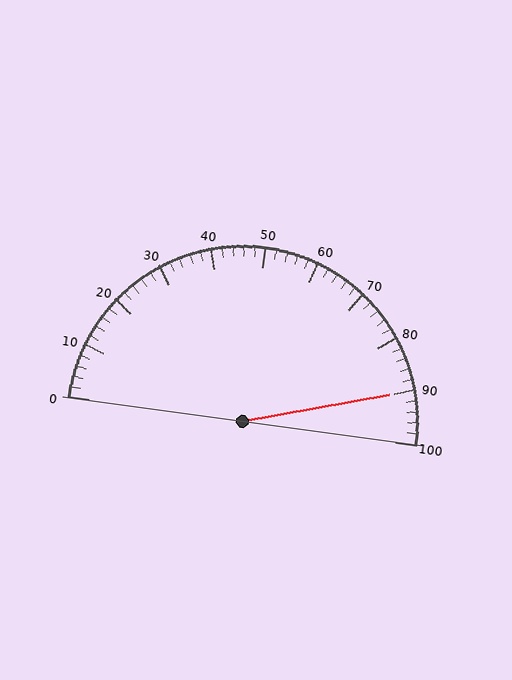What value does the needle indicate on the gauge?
The needle indicates approximately 90.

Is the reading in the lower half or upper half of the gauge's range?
The reading is in the upper half of the range (0 to 100).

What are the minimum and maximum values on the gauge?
The gauge ranges from 0 to 100.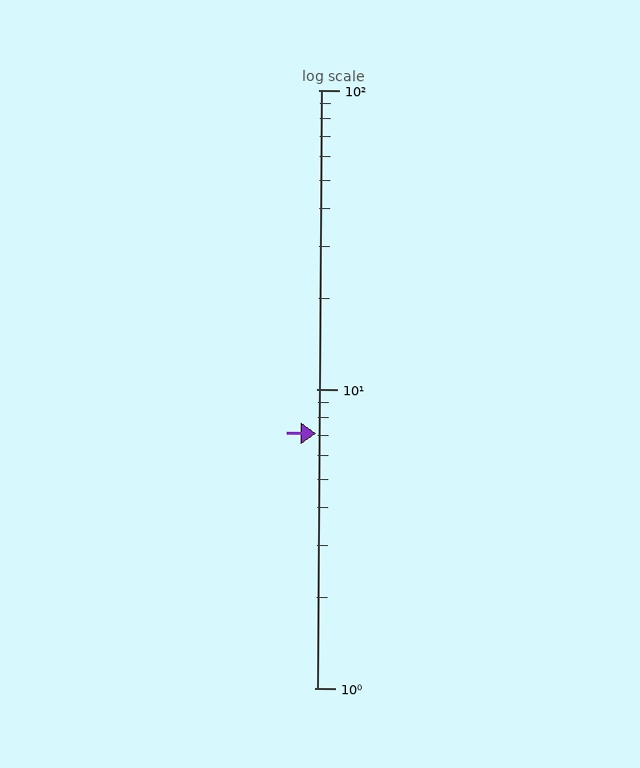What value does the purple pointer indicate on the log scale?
The pointer indicates approximately 7.1.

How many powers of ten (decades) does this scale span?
The scale spans 2 decades, from 1 to 100.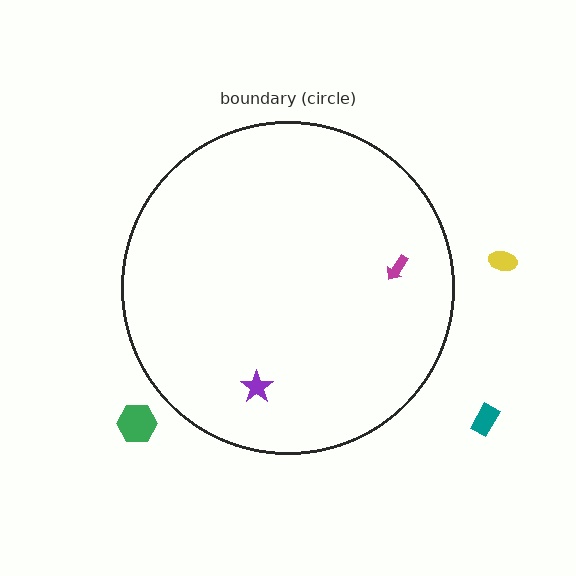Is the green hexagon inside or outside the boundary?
Outside.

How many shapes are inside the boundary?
2 inside, 3 outside.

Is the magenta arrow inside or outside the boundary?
Inside.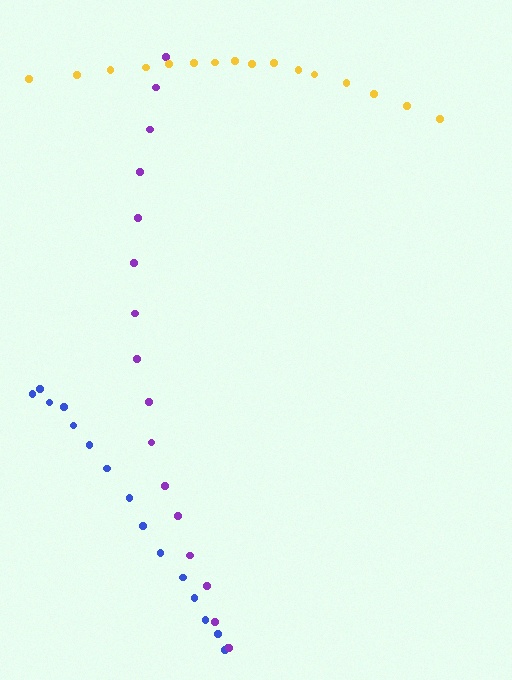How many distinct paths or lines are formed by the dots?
There are 3 distinct paths.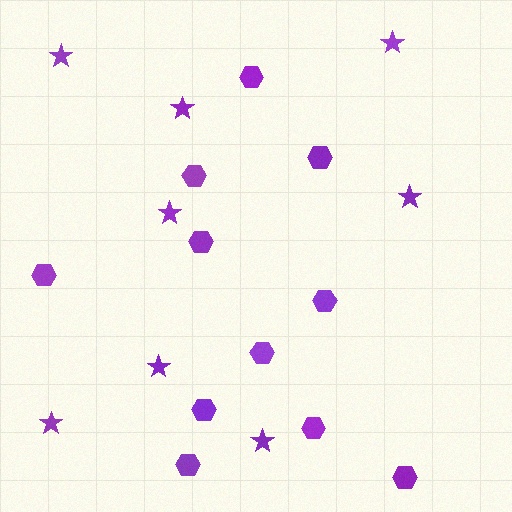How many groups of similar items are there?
There are 2 groups: one group of hexagons (11) and one group of stars (8).